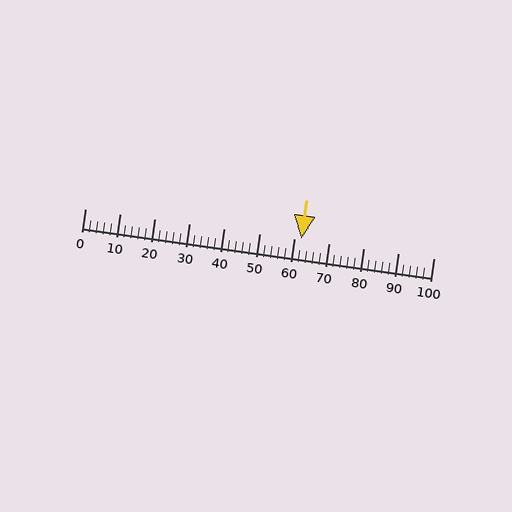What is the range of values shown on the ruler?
The ruler shows values from 0 to 100.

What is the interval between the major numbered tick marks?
The major tick marks are spaced 10 units apart.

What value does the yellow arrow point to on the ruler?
The yellow arrow points to approximately 62.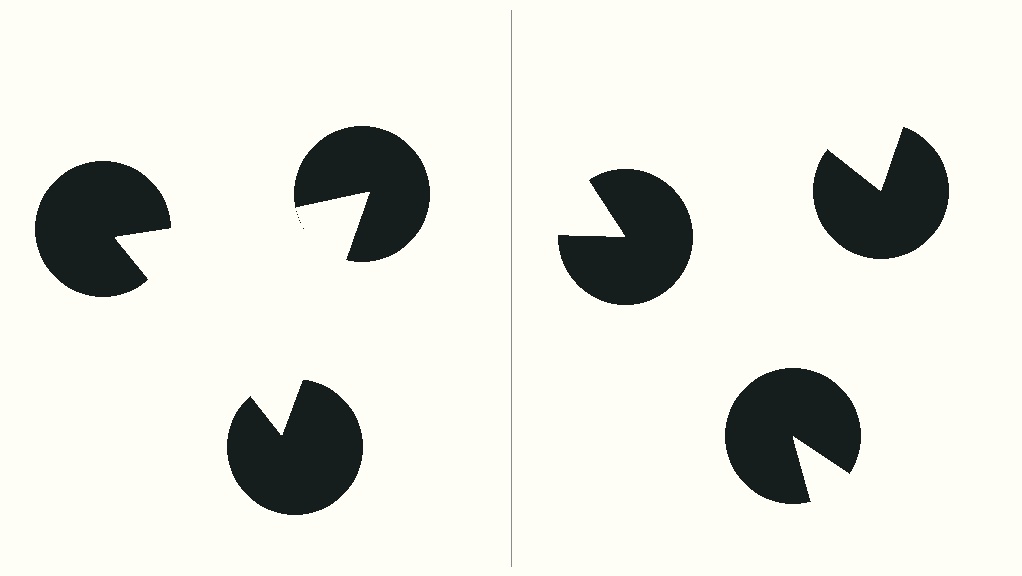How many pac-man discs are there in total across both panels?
6 — 3 on each side.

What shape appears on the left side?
An illusory triangle.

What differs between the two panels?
The pac-man discs are positioned identically on both sides; only the wedge orientations differ. On the left they align to a triangle; on the right they are misaligned.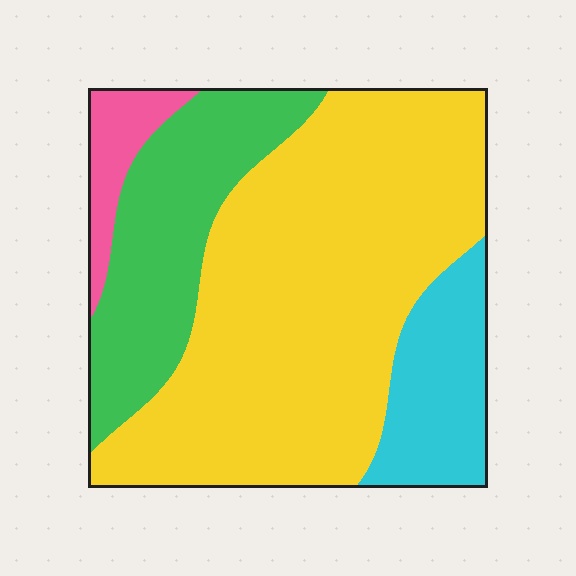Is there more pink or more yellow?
Yellow.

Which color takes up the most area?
Yellow, at roughly 60%.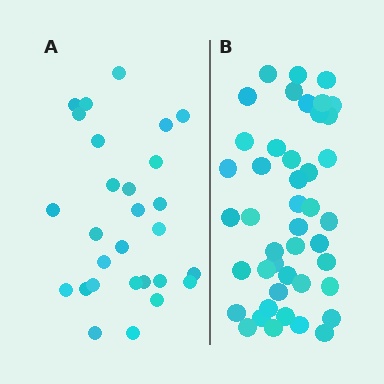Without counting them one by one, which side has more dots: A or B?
Region B (the right region) has more dots.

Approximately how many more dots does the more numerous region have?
Region B has approximately 15 more dots than region A.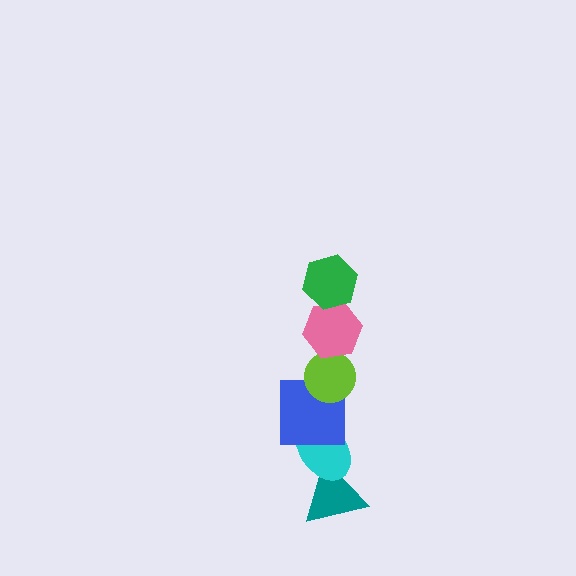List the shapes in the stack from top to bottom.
From top to bottom: the green hexagon, the pink hexagon, the lime circle, the blue square, the cyan ellipse, the teal triangle.